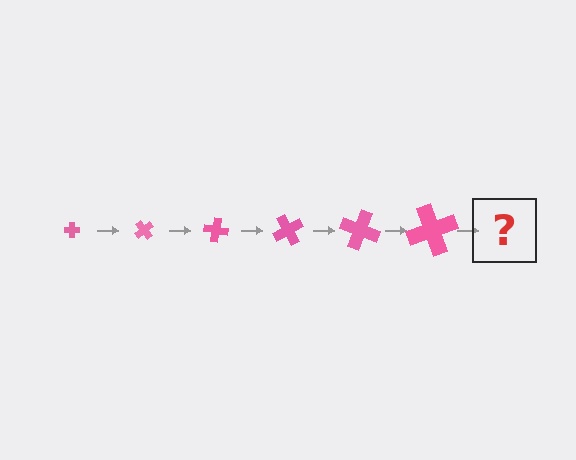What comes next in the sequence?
The next element should be a cross, larger than the previous one and rotated 300 degrees from the start.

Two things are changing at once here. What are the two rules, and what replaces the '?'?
The two rules are that the cross grows larger each step and it rotates 50 degrees each step. The '?' should be a cross, larger than the previous one and rotated 300 degrees from the start.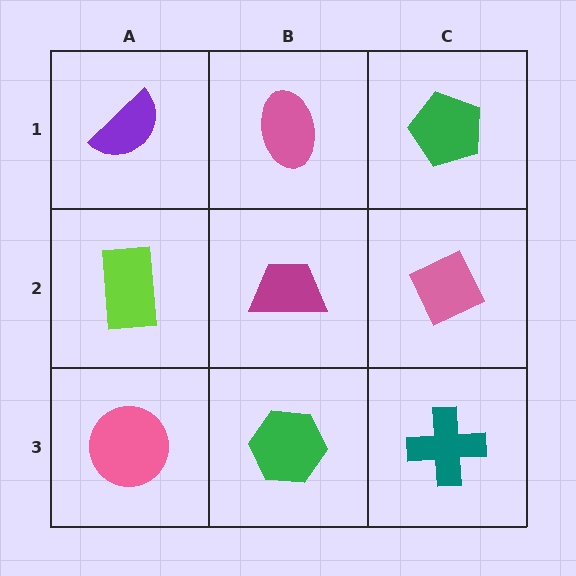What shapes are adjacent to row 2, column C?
A green pentagon (row 1, column C), a teal cross (row 3, column C), a magenta trapezoid (row 2, column B).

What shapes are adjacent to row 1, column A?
A lime rectangle (row 2, column A), a pink ellipse (row 1, column B).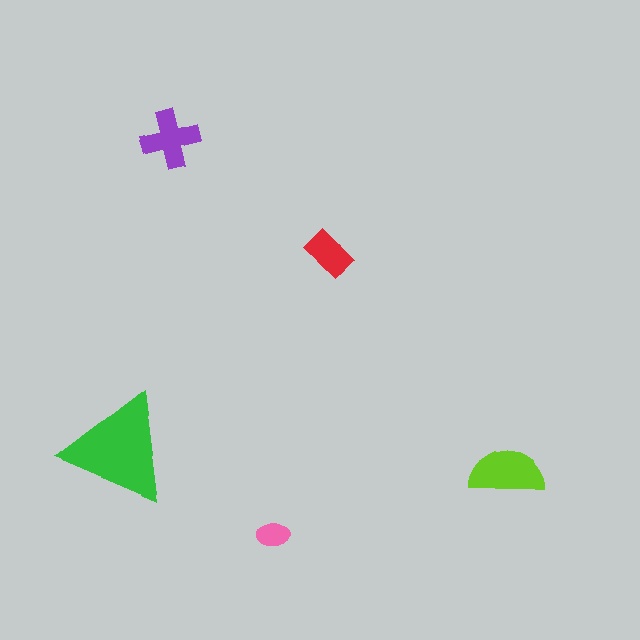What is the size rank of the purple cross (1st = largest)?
3rd.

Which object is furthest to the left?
The green triangle is leftmost.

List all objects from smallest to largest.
The pink ellipse, the red rectangle, the purple cross, the lime semicircle, the green triangle.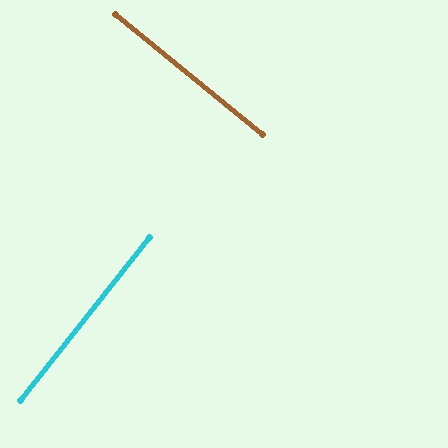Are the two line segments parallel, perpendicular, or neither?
Perpendicular — they meet at approximately 89°.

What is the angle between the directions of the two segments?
Approximately 89 degrees.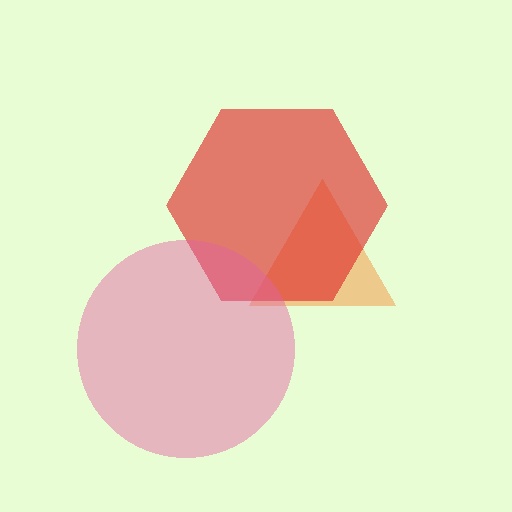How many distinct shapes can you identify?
There are 3 distinct shapes: an orange triangle, a red hexagon, a pink circle.